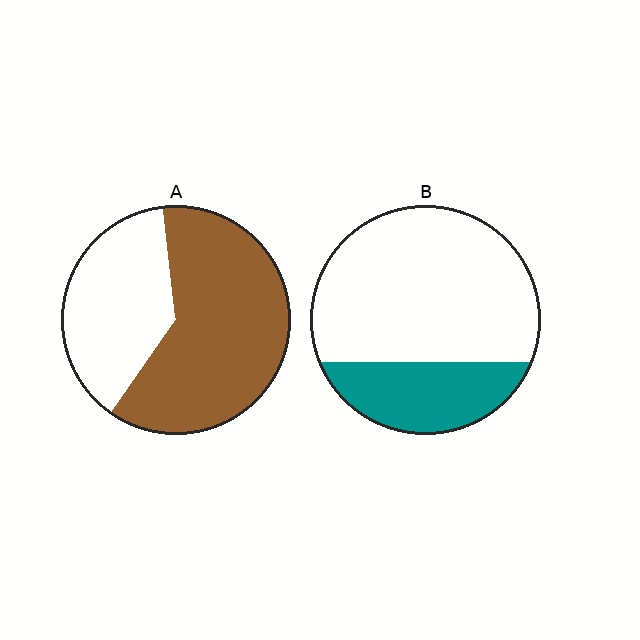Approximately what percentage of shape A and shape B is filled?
A is approximately 60% and B is approximately 25%.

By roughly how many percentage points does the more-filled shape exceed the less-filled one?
By roughly 35 percentage points (A over B).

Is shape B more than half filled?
No.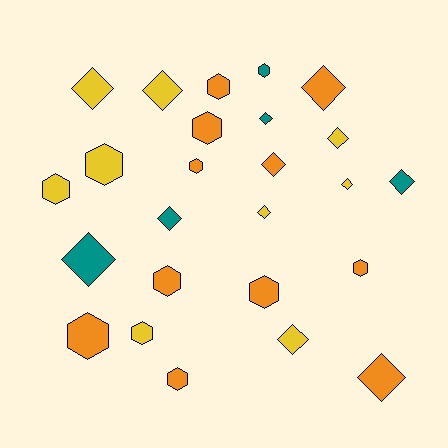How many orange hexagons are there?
There are 8 orange hexagons.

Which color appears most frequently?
Orange, with 11 objects.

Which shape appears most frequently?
Diamond, with 13 objects.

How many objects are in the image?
There are 25 objects.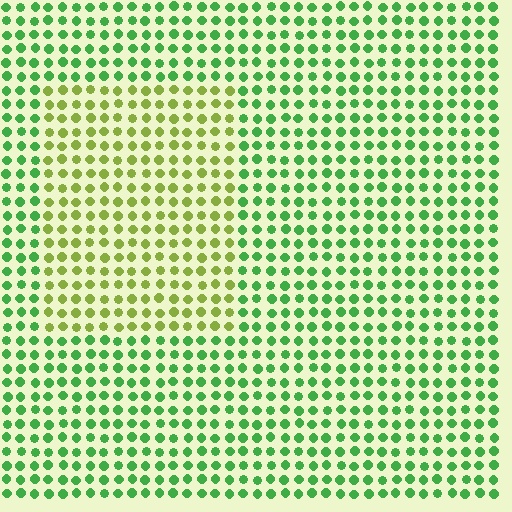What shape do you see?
I see a rectangle.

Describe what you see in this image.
The image is filled with small green elements in a uniform arrangement. A rectangle-shaped region is visible where the elements are tinted to a slightly different hue, forming a subtle color boundary.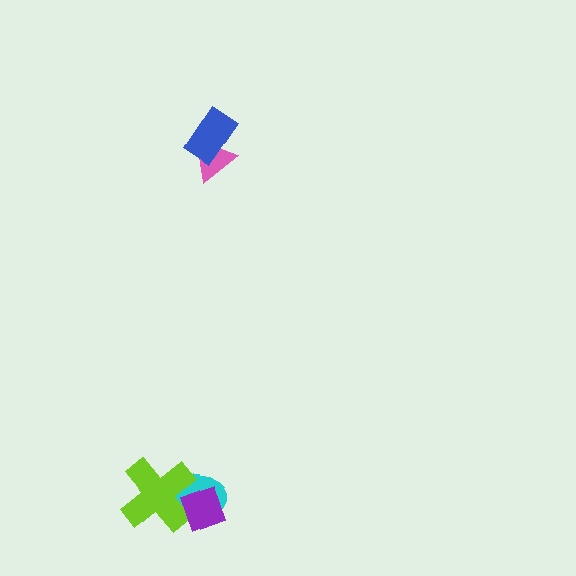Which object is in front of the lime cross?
The purple diamond is in front of the lime cross.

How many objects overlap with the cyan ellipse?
2 objects overlap with the cyan ellipse.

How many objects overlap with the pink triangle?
1 object overlaps with the pink triangle.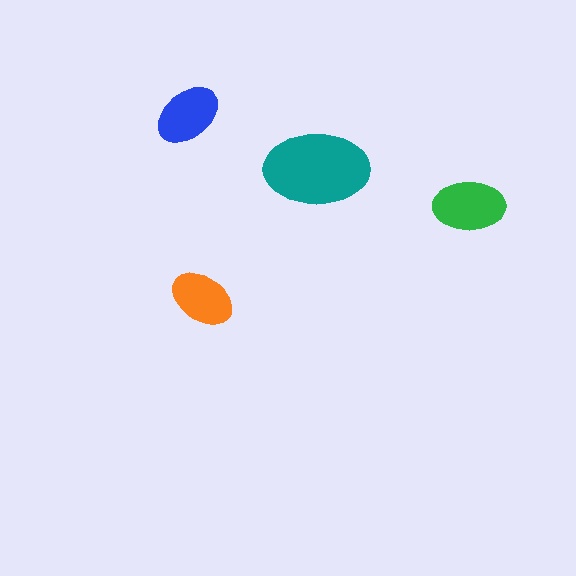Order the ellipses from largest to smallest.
the teal one, the green one, the blue one, the orange one.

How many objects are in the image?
There are 4 objects in the image.